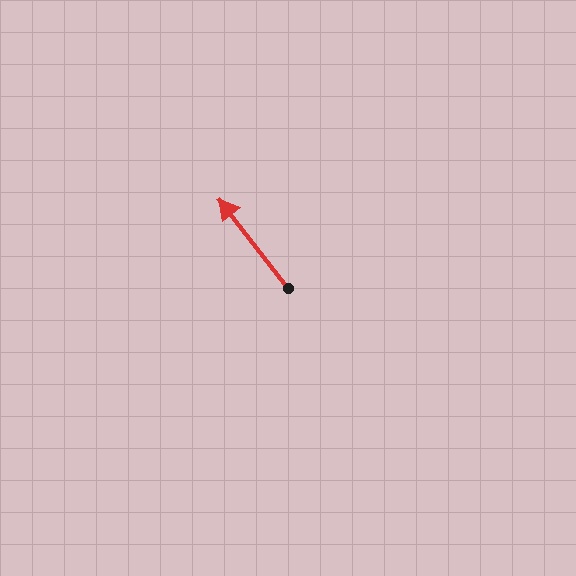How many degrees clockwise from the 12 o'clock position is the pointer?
Approximately 322 degrees.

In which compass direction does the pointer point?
Northwest.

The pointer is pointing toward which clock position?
Roughly 11 o'clock.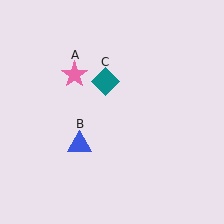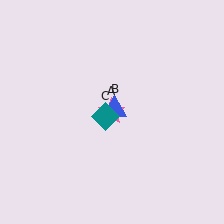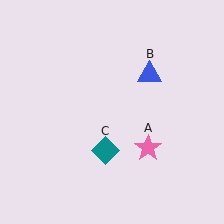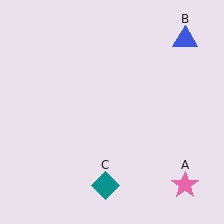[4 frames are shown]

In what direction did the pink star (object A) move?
The pink star (object A) moved down and to the right.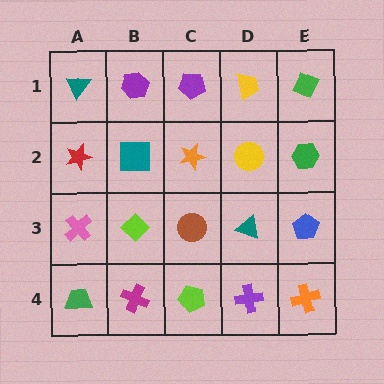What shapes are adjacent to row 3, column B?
A teal square (row 2, column B), a magenta cross (row 4, column B), a pink cross (row 3, column A), a brown circle (row 3, column C).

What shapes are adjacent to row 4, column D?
A teal triangle (row 3, column D), a lime pentagon (row 4, column C), an orange cross (row 4, column E).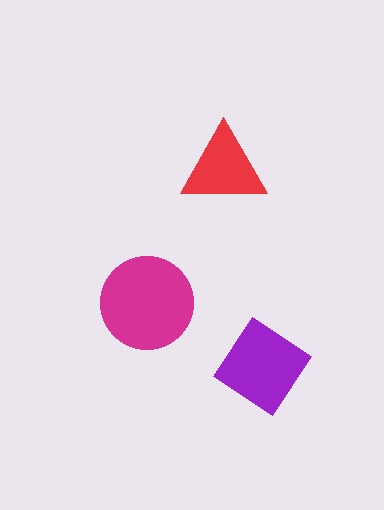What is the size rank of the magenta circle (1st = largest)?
1st.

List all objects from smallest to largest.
The red triangle, the purple diamond, the magenta circle.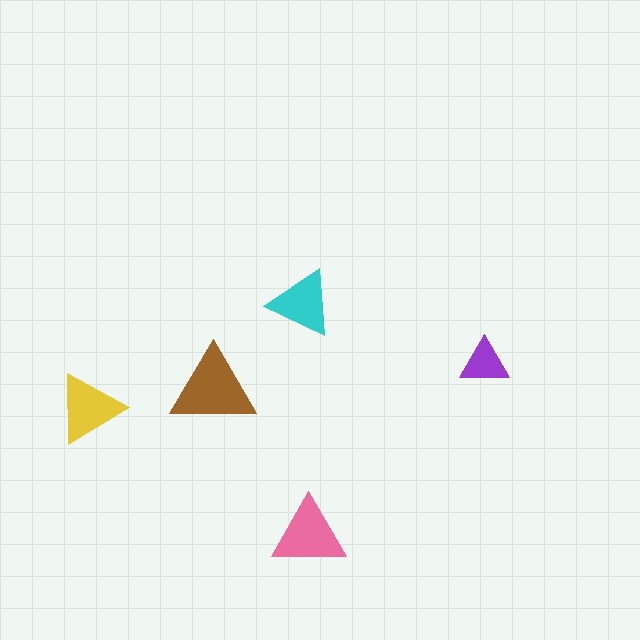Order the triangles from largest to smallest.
the brown one, the pink one, the yellow one, the cyan one, the purple one.